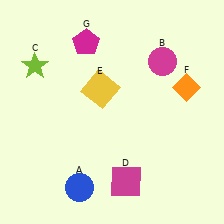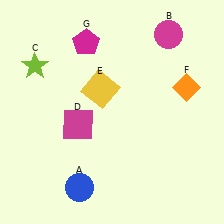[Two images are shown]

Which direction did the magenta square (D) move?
The magenta square (D) moved up.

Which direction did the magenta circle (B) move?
The magenta circle (B) moved up.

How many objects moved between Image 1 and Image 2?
2 objects moved between the two images.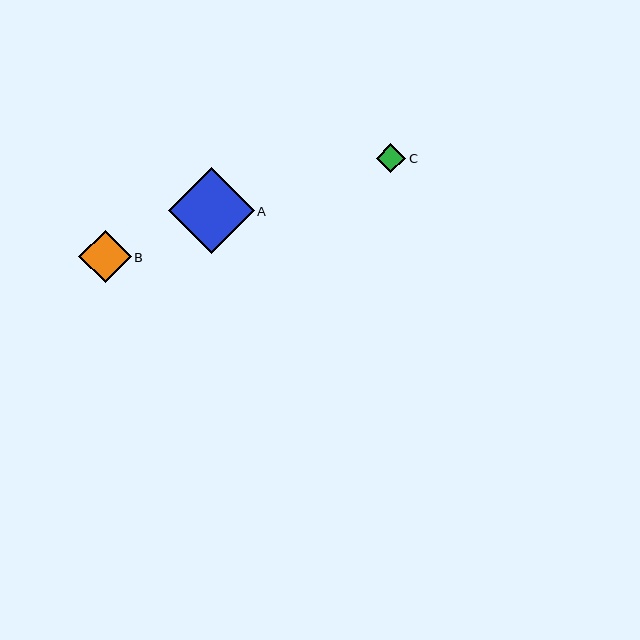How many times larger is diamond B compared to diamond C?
Diamond B is approximately 1.8 times the size of diamond C.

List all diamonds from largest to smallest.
From largest to smallest: A, B, C.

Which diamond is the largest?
Diamond A is the largest with a size of approximately 86 pixels.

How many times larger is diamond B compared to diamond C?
Diamond B is approximately 1.8 times the size of diamond C.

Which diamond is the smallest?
Diamond C is the smallest with a size of approximately 29 pixels.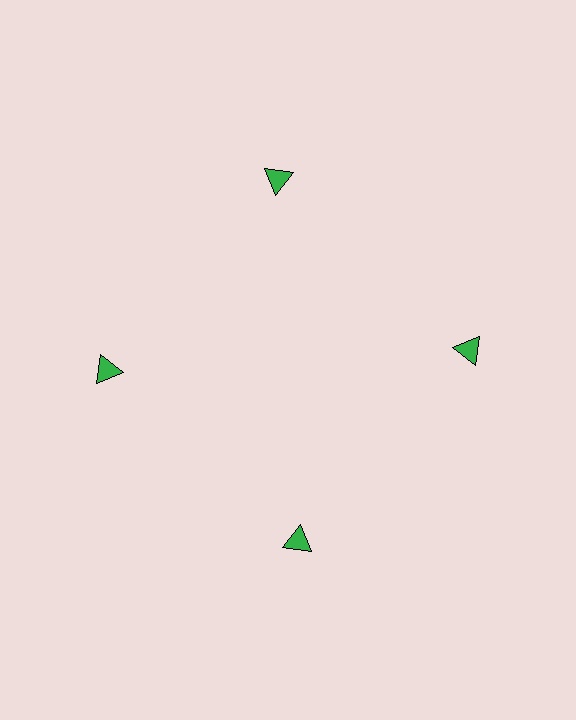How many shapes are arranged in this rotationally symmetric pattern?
There are 4 shapes, arranged in 4 groups of 1.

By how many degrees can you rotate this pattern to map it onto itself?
The pattern maps onto itself every 90 degrees of rotation.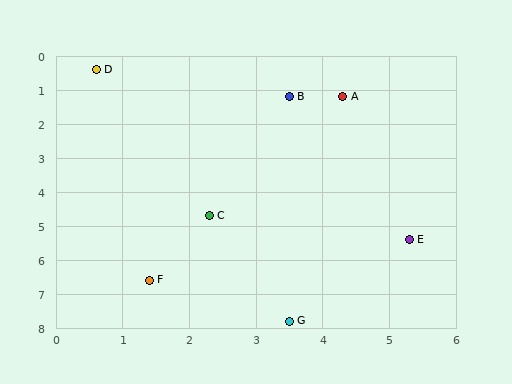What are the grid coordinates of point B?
Point B is at approximately (3.5, 1.2).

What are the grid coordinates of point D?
Point D is at approximately (0.6, 0.4).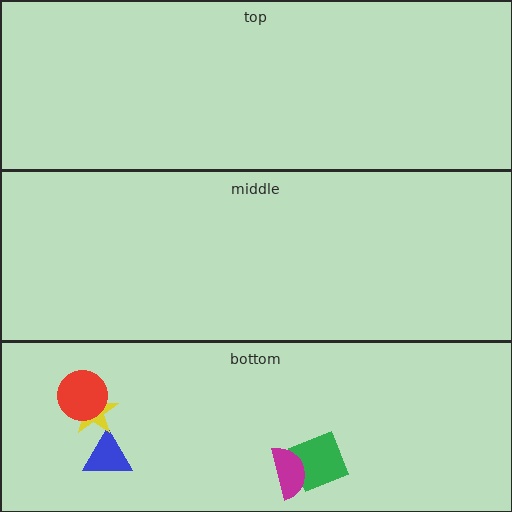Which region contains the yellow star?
The bottom region.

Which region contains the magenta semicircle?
The bottom region.